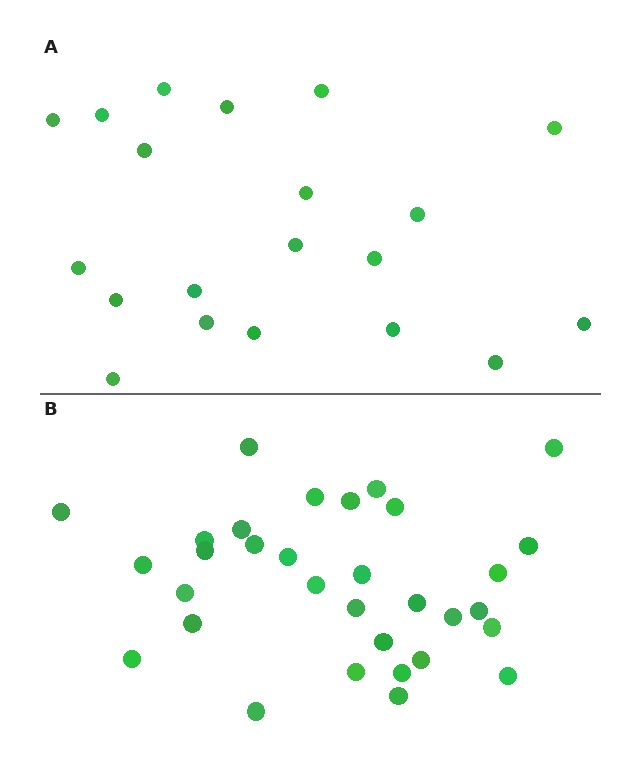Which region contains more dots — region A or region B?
Region B (the bottom region) has more dots.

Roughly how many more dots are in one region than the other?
Region B has roughly 12 or so more dots than region A.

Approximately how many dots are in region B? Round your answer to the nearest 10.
About 30 dots. (The exact count is 32, which rounds to 30.)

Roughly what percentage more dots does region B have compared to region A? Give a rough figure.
About 60% more.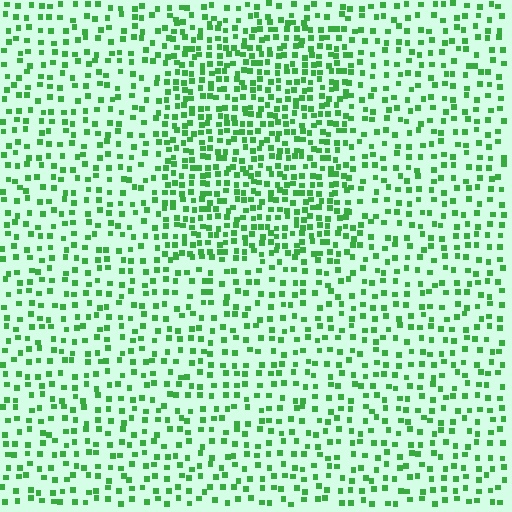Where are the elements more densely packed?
The elements are more densely packed inside the rectangle boundary.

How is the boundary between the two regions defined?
The boundary is defined by a change in element density (approximately 1.8x ratio). All elements are the same color, size, and shape.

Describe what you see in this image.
The image contains small green elements arranged at two different densities. A rectangle-shaped region is visible where the elements are more densely packed than the surrounding area.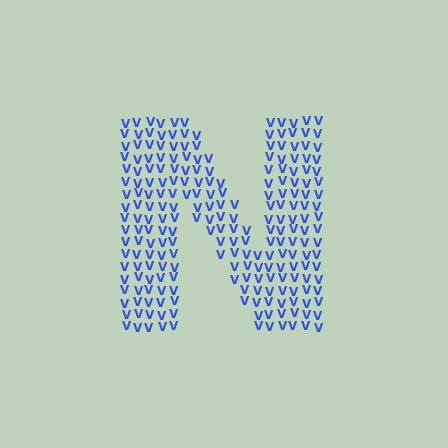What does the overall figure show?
The overall figure shows the letter N.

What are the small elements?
The small elements are letter V's.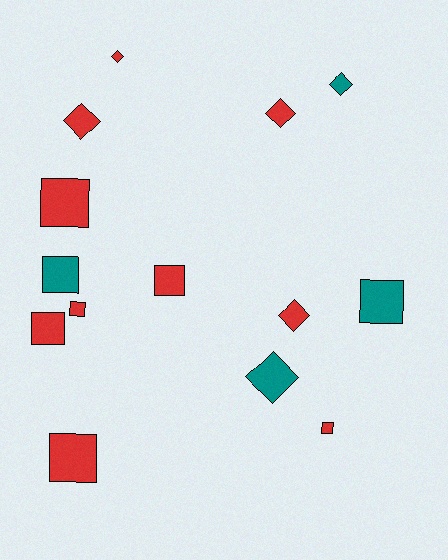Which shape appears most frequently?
Square, with 8 objects.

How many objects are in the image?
There are 14 objects.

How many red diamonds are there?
There are 4 red diamonds.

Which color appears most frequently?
Red, with 10 objects.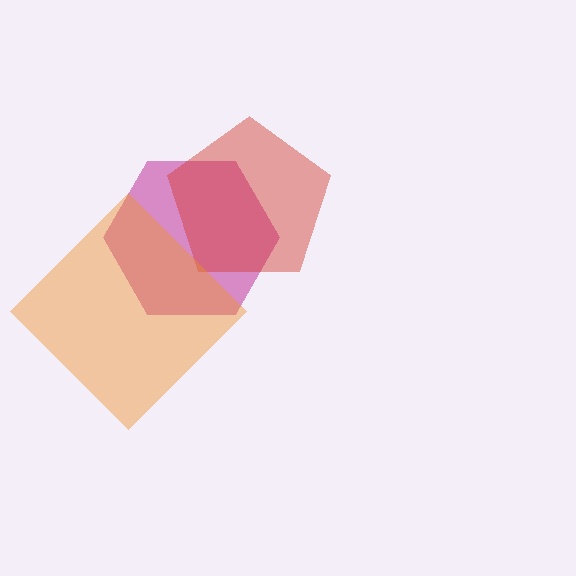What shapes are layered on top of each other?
The layered shapes are: a magenta hexagon, a red pentagon, an orange diamond.